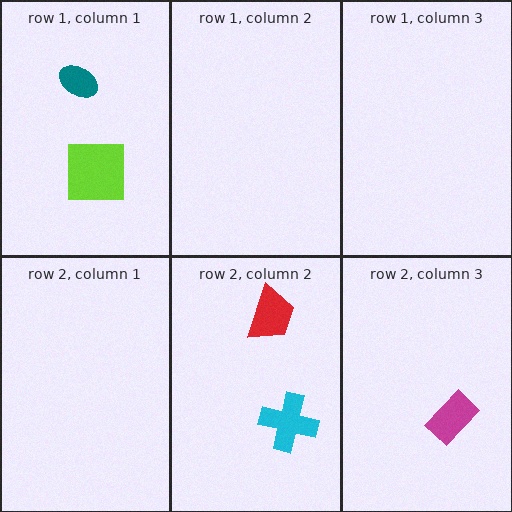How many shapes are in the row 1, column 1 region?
2.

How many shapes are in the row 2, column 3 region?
1.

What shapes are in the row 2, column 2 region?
The cyan cross, the red trapezoid.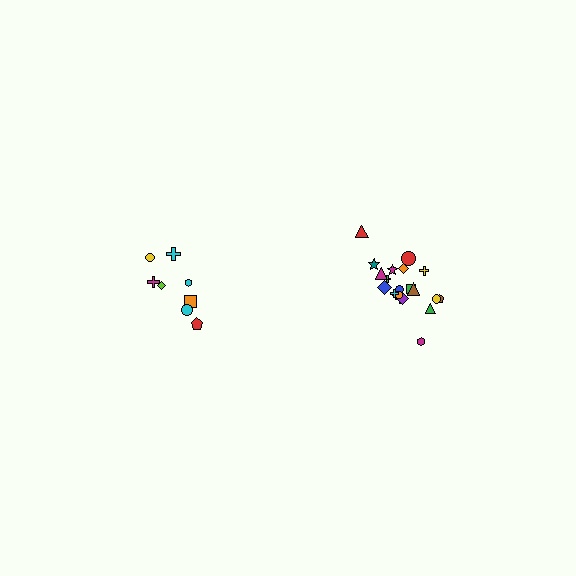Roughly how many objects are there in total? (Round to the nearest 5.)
Roughly 30 objects in total.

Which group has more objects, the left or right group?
The right group.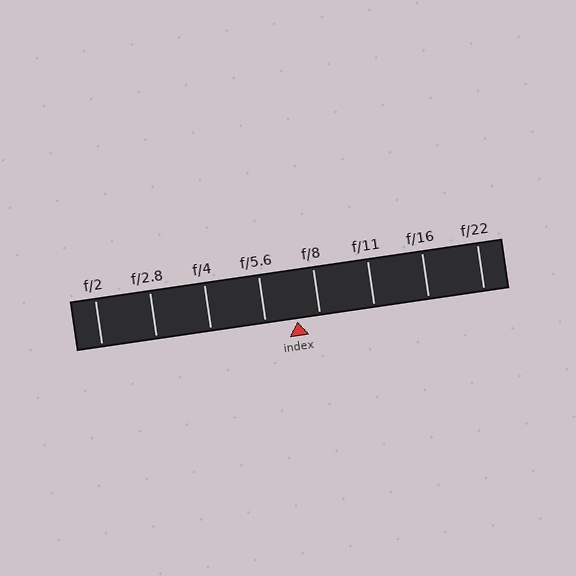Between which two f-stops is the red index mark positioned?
The index mark is between f/5.6 and f/8.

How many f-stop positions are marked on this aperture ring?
There are 8 f-stop positions marked.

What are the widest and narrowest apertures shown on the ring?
The widest aperture shown is f/2 and the narrowest is f/22.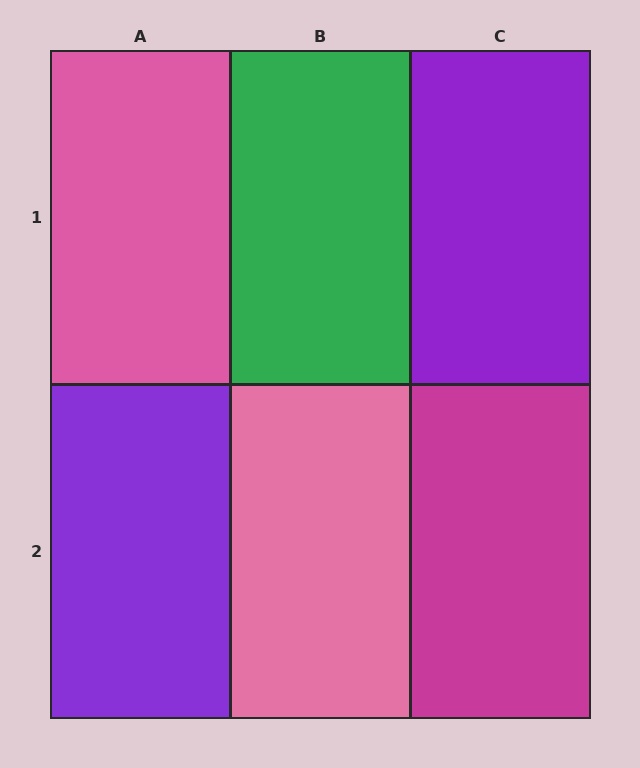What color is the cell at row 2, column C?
Magenta.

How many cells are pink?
2 cells are pink.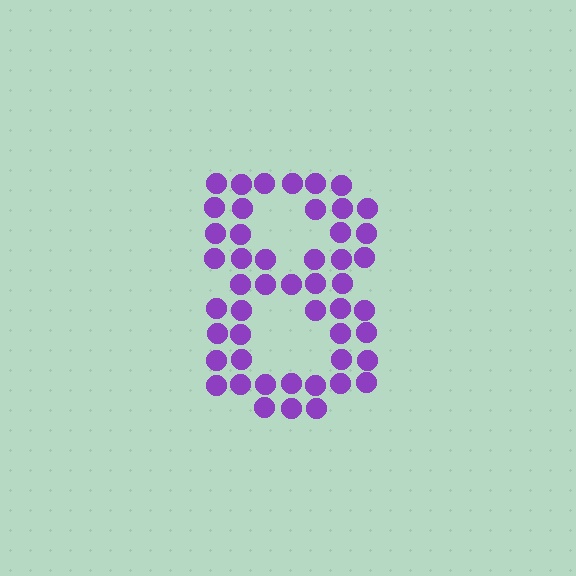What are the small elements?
The small elements are circles.